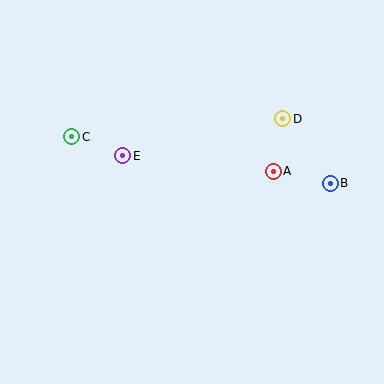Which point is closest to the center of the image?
Point E at (123, 156) is closest to the center.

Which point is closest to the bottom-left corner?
Point C is closest to the bottom-left corner.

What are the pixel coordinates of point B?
Point B is at (330, 183).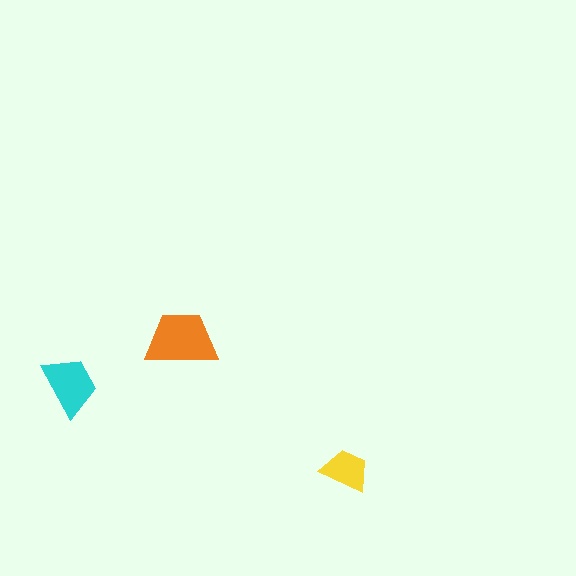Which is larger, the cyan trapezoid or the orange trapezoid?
The orange one.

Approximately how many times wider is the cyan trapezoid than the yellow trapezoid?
About 1.5 times wider.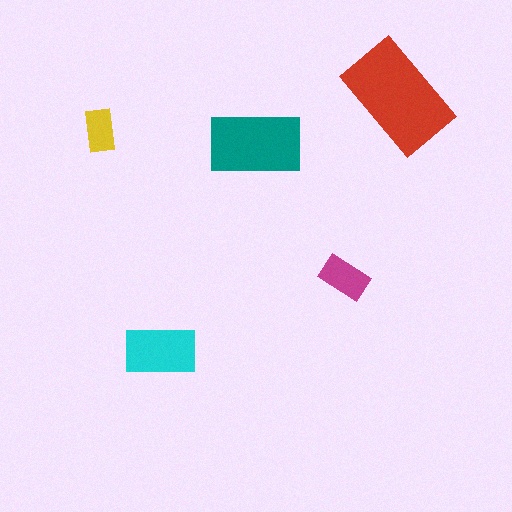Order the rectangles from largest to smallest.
the red one, the teal one, the cyan one, the magenta one, the yellow one.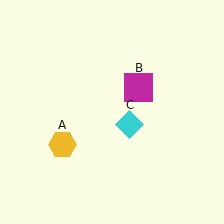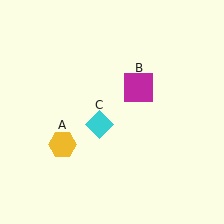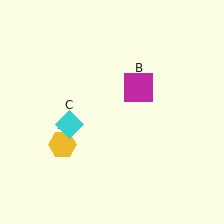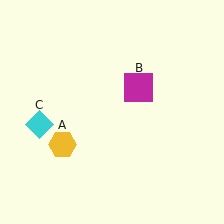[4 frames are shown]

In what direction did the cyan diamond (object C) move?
The cyan diamond (object C) moved left.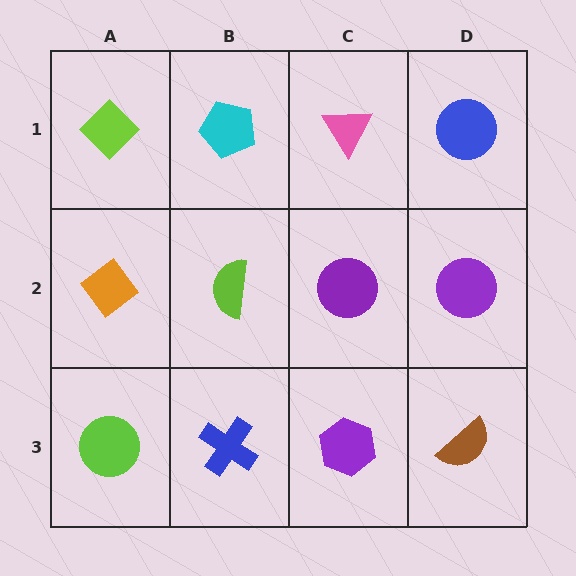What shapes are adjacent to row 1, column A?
An orange diamond (row 2, column A), a cyan pentagon (row 1, column B).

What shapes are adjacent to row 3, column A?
An orange diamond (row 2, column A), a blue cross (row 3, column B).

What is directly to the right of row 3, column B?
A purple hexagon.